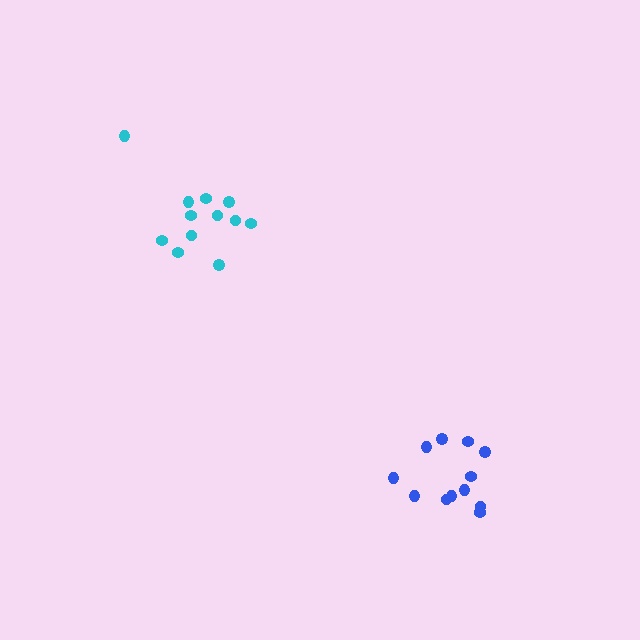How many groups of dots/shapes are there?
There are 2 groups.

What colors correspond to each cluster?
The clusters are colored: cyan, blue.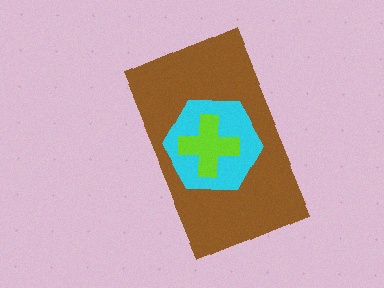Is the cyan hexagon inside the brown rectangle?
Yes.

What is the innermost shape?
The lime cross.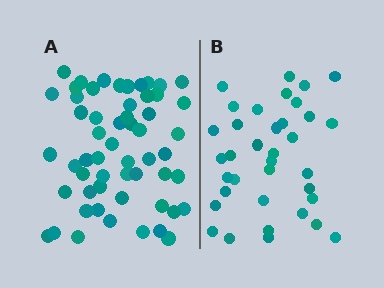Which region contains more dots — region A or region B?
Region A (the left region) has more dots.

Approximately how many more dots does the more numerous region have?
Region A has approximately 20 more dots than region B.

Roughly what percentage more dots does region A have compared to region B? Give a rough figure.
About 55% more.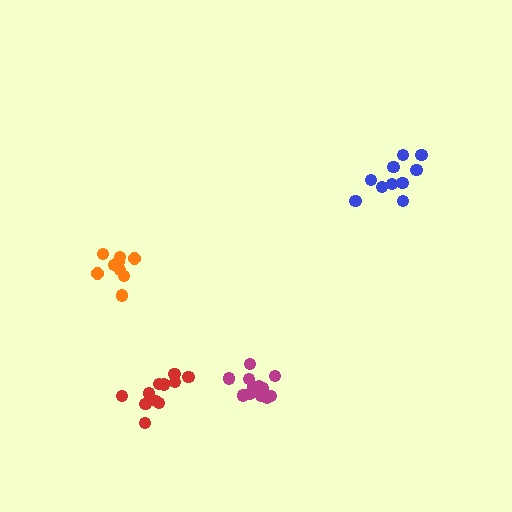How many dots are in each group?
Group 1: 11 dots, Group 2: 13 dots, Group 3: 10 dots, Group 4: 10 dots (44 total).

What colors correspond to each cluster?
The clusters are colored: red, magenta, orange, blue.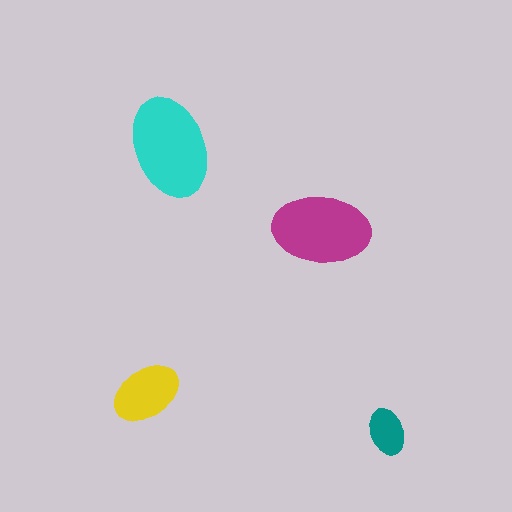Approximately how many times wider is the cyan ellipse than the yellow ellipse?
About 1.5 times wider.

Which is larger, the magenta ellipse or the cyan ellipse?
The cyan one.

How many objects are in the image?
There are 4 objects in the image.